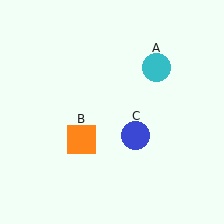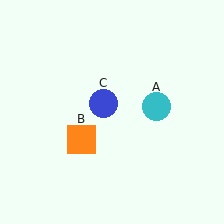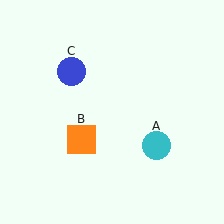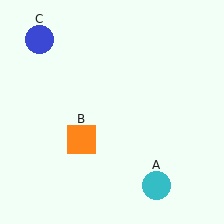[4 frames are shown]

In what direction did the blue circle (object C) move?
The blue circle (object C) moved up and to the left.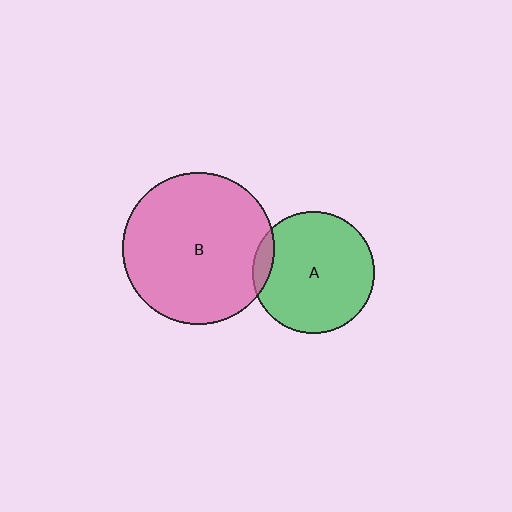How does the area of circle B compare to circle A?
Approximately 1.5 times.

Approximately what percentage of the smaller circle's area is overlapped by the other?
Approximately 10%.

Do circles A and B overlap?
Yes.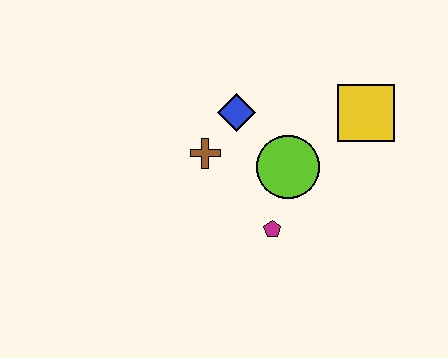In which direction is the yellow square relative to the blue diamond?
The yellow square is to the right of the blue diamond.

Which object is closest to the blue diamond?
The brown cross is closest to the blue diamond.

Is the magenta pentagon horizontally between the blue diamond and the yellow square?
Yes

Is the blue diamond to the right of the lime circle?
No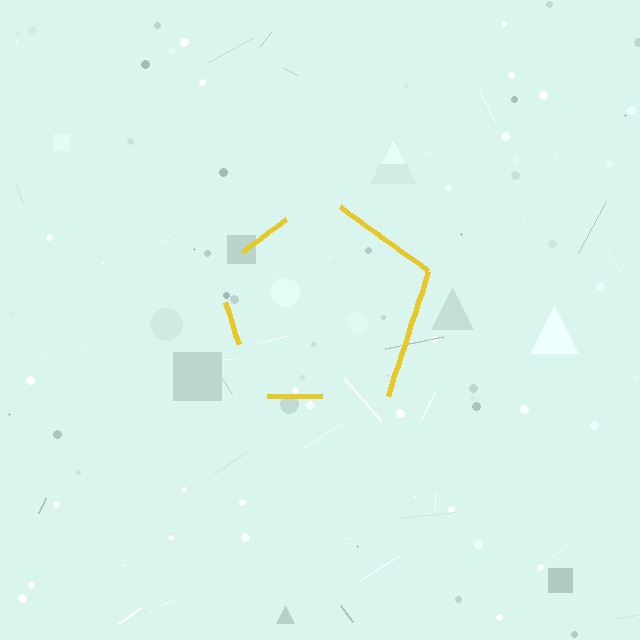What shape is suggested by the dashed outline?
The dashed outline suggests a pentagon.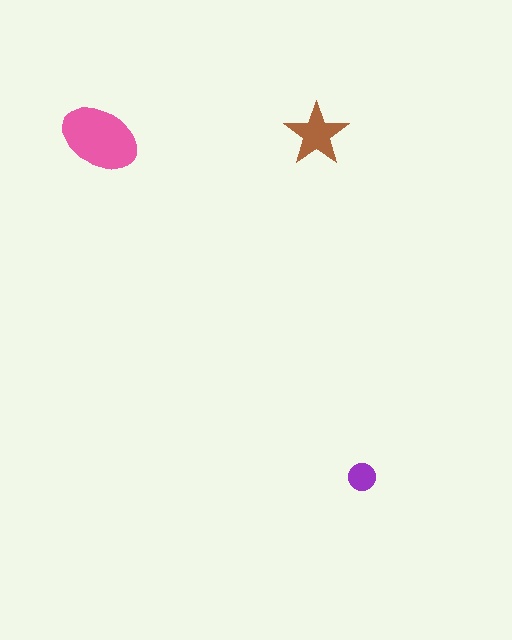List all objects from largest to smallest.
The pink ellipse, the brown star, the purple circle.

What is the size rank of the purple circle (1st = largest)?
3rd.